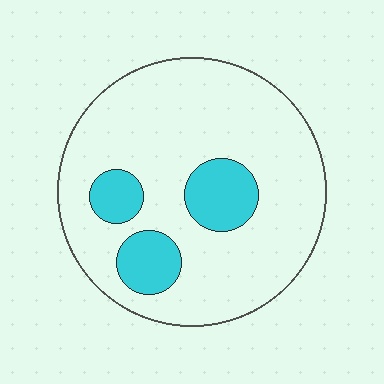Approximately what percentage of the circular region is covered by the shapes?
Approximately 20%.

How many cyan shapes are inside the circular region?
3.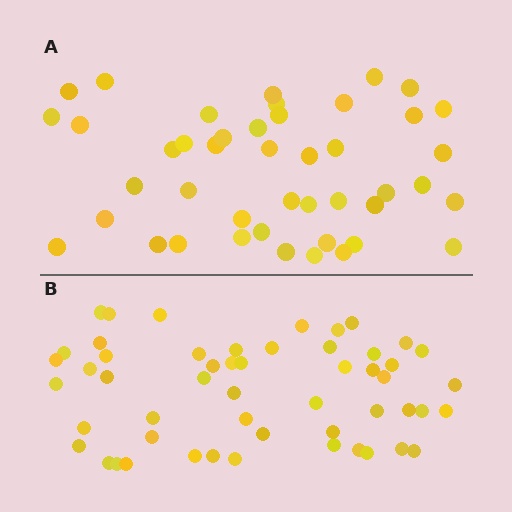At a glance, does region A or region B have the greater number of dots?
Region B (the bottom region) has more dots.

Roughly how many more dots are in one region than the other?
Region B has roughly 8 or so more dots than region A.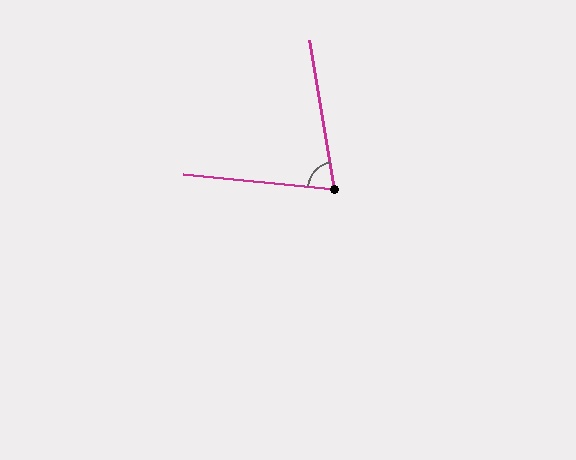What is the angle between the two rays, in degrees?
Approximately 75 degrees.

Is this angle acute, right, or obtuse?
It is acute.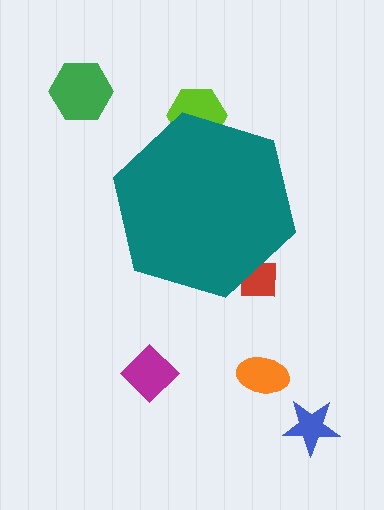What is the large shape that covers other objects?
A teal hexagon.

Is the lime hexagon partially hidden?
Yes, the lime hexagon is partially hidden behind the teal hexagon.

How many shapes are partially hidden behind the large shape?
2 shapes are partially hidden.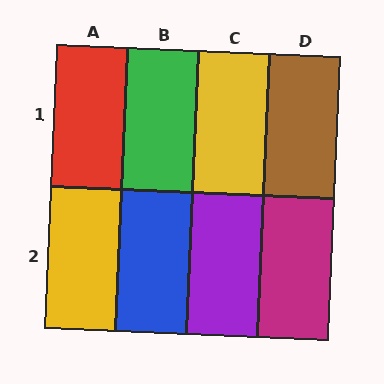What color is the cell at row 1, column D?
Brown.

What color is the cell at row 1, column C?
Yellow.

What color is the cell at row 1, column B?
Green.